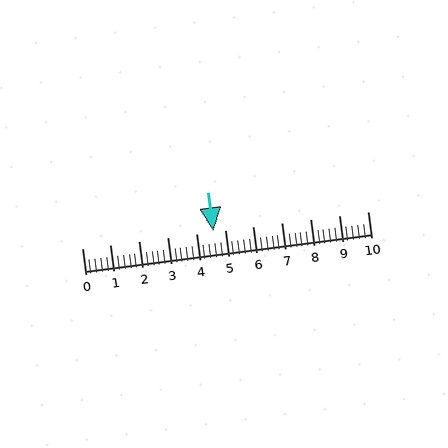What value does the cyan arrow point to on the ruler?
The cyan arrow points to approximately 4.6.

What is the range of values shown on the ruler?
The ruler shows values from 0 to 10.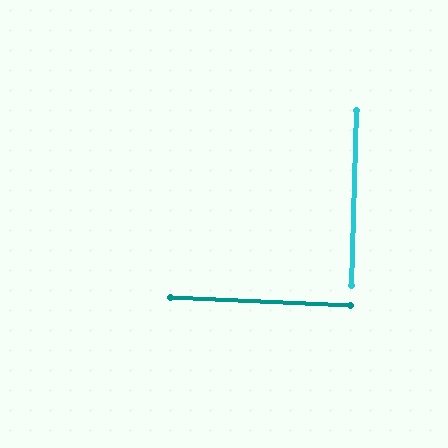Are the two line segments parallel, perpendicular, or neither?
Perpendicular — they meet at approximately 89°.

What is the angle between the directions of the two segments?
Approximately 89 degrees.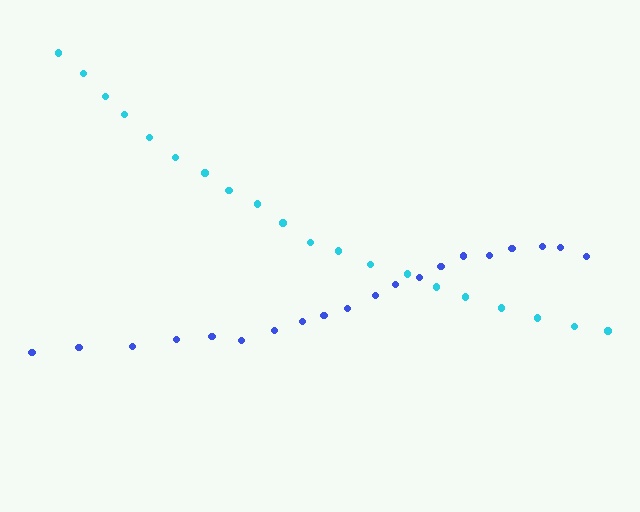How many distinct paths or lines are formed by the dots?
There are 2 distinct paths.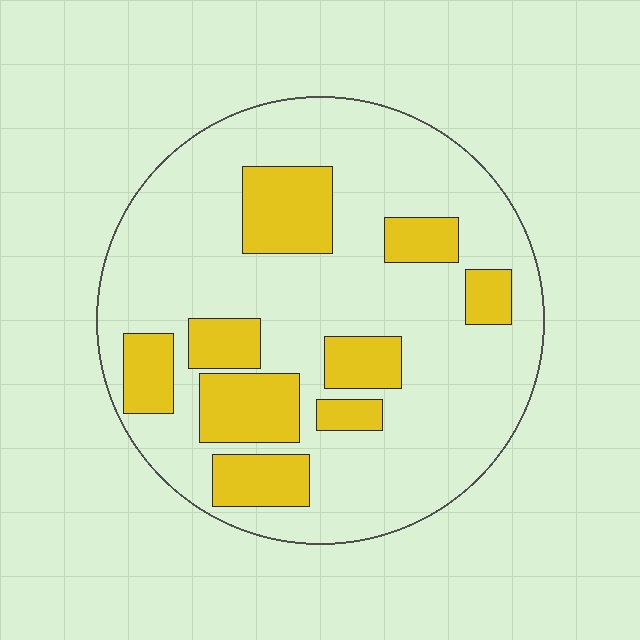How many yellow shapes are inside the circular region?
9.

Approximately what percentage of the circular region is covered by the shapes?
Approximately 25%.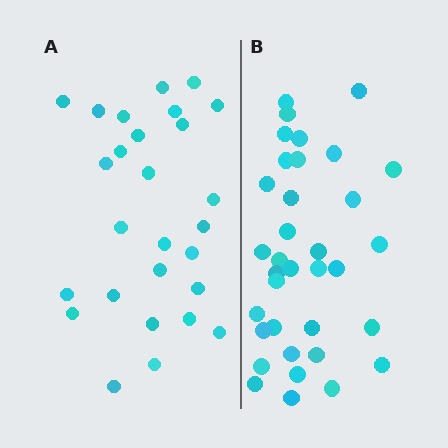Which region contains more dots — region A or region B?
Region B (the right region) has more dots.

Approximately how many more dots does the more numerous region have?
Region B has roughly 8 or so more dots than region A.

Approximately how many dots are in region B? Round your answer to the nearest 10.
About 40 dots. (The exact count is 35, which rounds to 40.)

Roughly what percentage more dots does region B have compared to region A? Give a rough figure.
About 30% more.